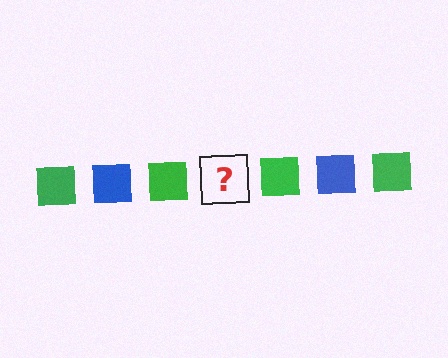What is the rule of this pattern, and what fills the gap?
The rule is that the pattern cycles through green, blue squares. The gap should be filled with a blue square.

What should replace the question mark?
The question mark should be replaced with a blue square.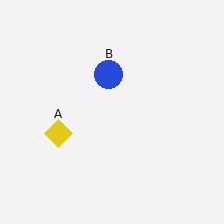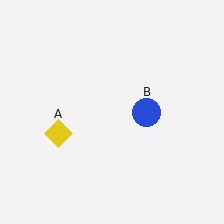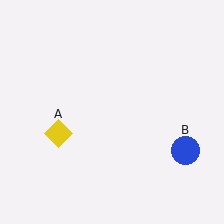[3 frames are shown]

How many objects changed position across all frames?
1 object changed position: blue circle (object B).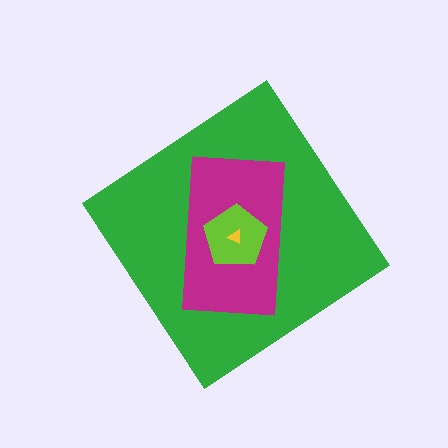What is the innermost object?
The yellow triangle.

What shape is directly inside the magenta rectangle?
The lime pentagon.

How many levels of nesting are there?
4.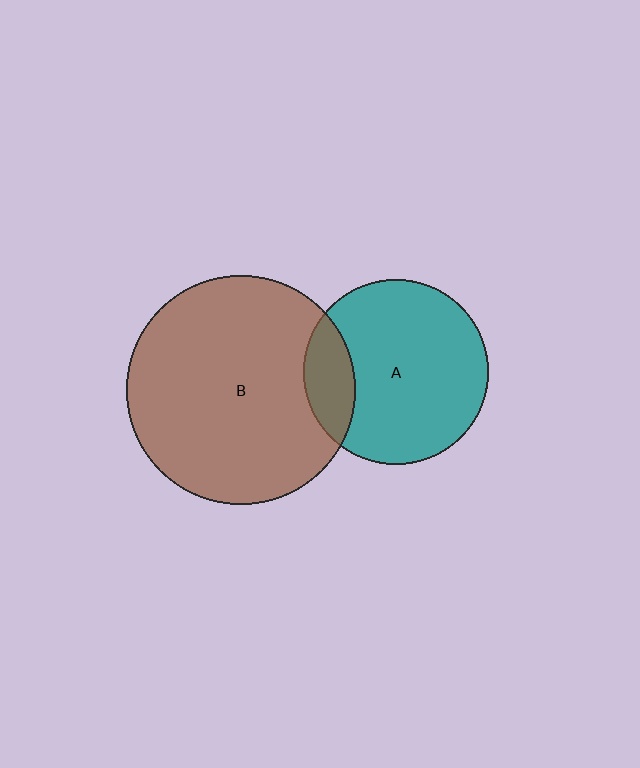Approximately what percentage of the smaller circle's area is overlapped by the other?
Approximately 15%.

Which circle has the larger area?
Circle B (brown).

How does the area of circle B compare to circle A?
Approximately 1.5 times.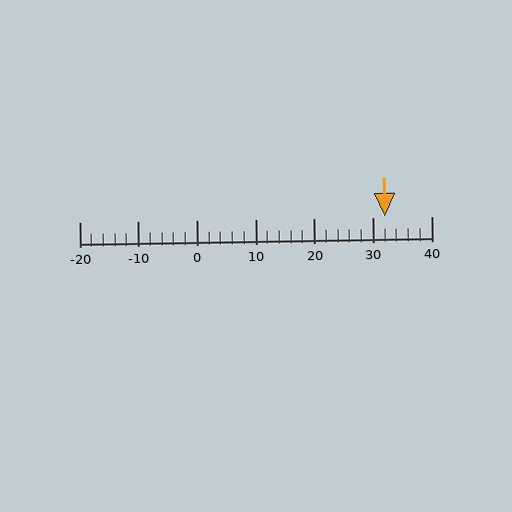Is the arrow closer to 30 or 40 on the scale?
The arrow is closer to 30.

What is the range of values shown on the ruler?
The ruler shows values from -20 to 40.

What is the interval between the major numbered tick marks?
The major tick marks are spaced 10 units apart.